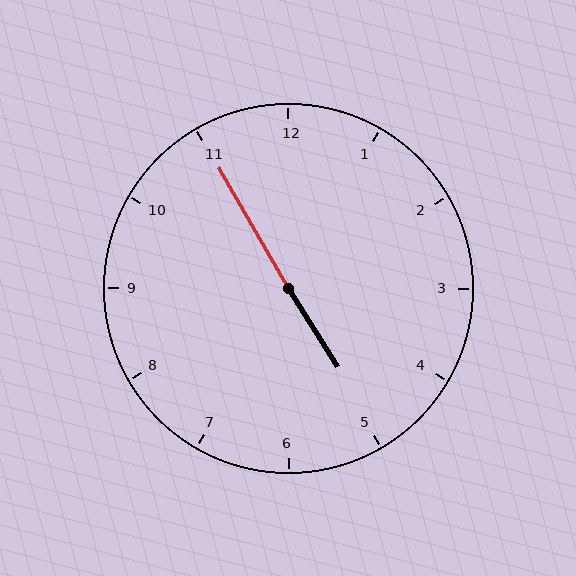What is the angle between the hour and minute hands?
Approximately 178 degrees.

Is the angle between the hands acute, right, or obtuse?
It is obtuse.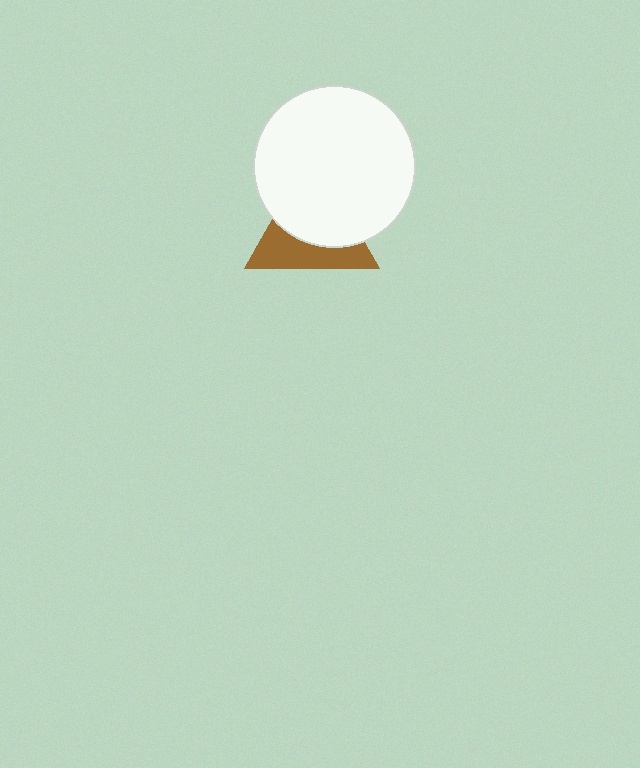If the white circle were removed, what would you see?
You would see the complete brown triangle.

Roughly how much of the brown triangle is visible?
A small part of it is visible (roughly 43%).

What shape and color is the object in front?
The object in front is a white circle.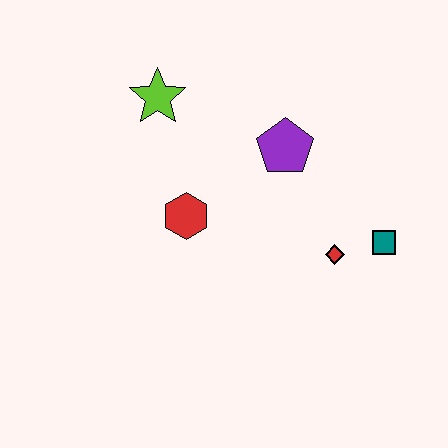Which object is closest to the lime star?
The red hexagon is closest to the lime star.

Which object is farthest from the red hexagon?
The teal square is farthest from the red hexagon.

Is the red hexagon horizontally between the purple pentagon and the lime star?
Yes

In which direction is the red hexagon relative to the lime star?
The red hexagon is below the lime star.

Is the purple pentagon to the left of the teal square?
Yes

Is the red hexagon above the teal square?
Yes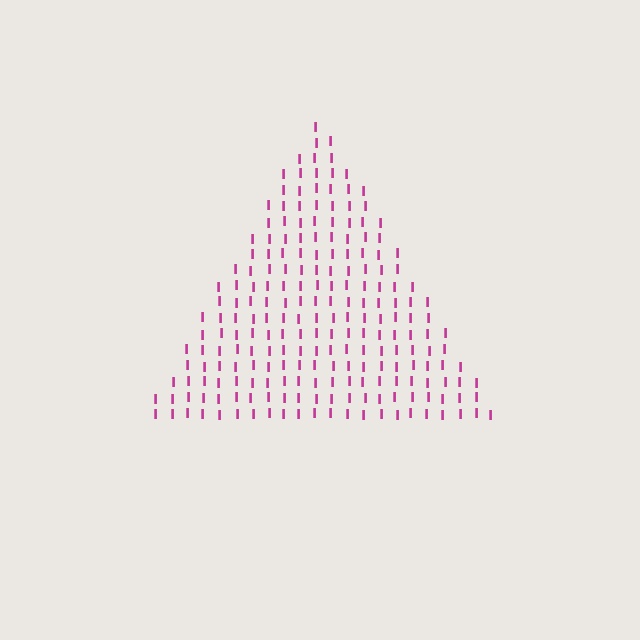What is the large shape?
The large shape is a triangle.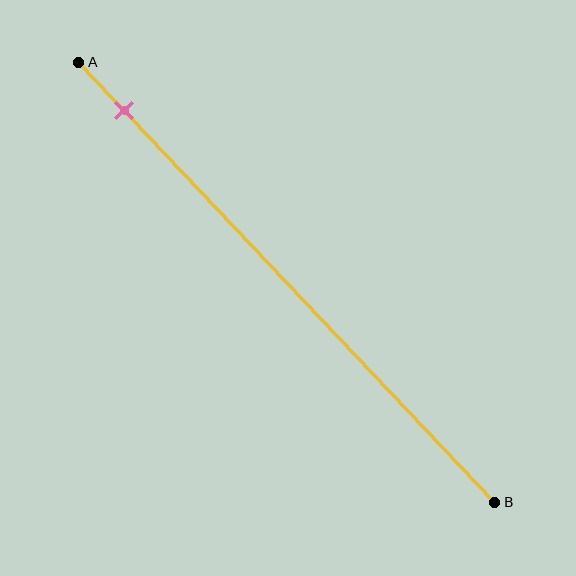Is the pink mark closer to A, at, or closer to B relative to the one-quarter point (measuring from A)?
The pink mark is closer to point A than the one-quarter point of segment AB.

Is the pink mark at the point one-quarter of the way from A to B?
No, the mark is at about 10% from A, not at the 25% one-quarter point.